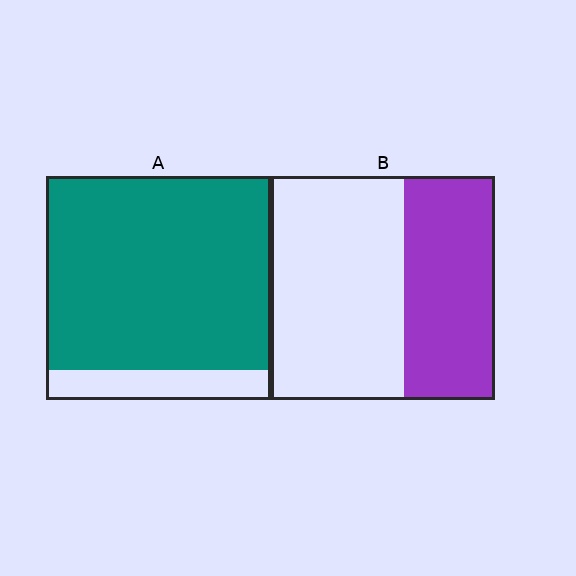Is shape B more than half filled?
No.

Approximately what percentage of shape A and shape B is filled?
A is approximately 85% and B is approximately 40%.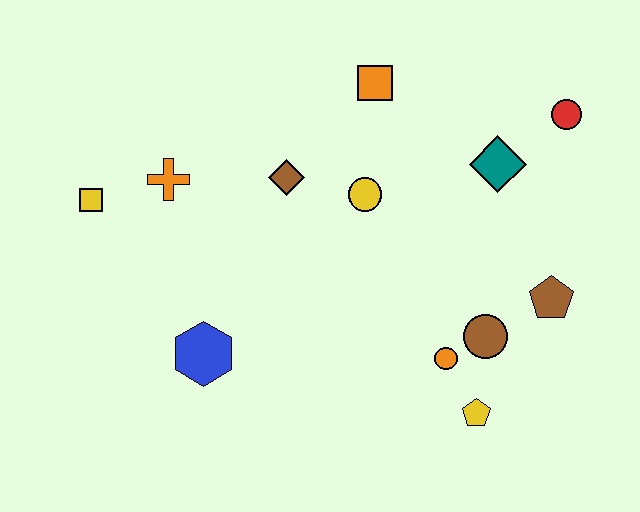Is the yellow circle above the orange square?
No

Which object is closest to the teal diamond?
The red circle is closest to the teal diamond.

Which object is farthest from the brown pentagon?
The yellow square is farthest from the brown pentagon.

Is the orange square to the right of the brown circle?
No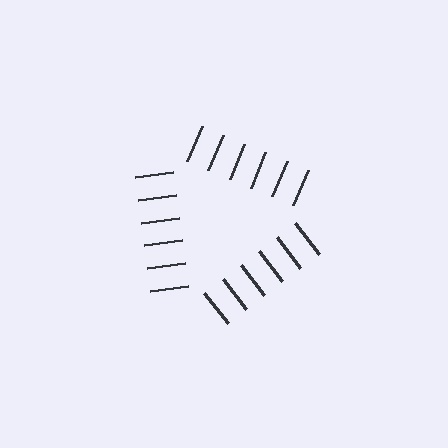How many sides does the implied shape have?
3 sides — the line-ends trace a triangle.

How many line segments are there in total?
18 — 6 along each of the 3 edges.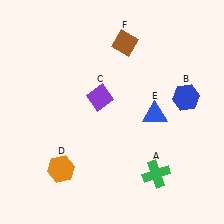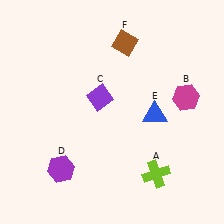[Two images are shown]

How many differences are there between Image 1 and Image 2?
There are 3 differences between the two images.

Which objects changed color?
A changed from green to lime. B changed from blue to magenta. D changed from orange to purple.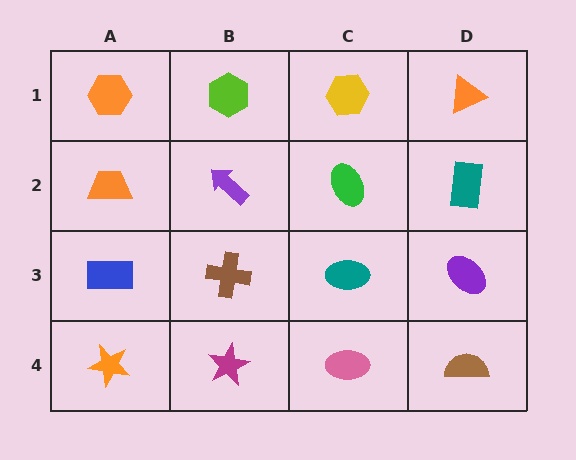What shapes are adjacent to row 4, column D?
A purple ellipse (row 3, column D), a pink ellipse (row 4, column C).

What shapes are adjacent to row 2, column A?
An orange hexagon (row 1, column A), a blue rectangle (row 3, column A), a purple arrow (row 2, column B).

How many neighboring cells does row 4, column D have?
2.